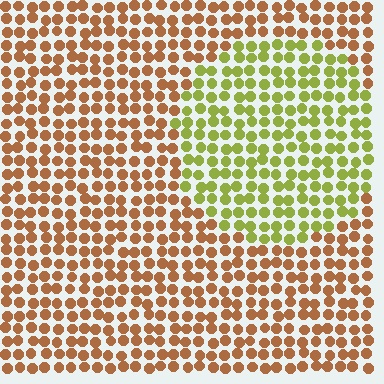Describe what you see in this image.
The image is filled with small brown elements in a uniform arrangement. A circle-shaped region is visible where the elements are tinted to a slightly different hue, forming a subtle color boundary.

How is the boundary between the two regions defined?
The boundary is defined purely by a slight shift in hue (about 53 degrees). Spacing, size, and orientation are identical on both sides.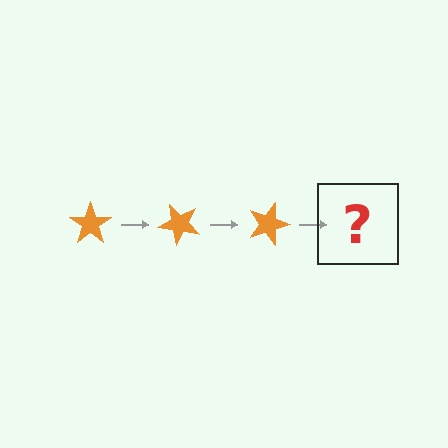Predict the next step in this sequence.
The next step is an orange star rotated 135 degrees.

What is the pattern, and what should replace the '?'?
The pattern is that the star rotates 45 degrees each step. The '?' should be an orange star rotated 135 degrees.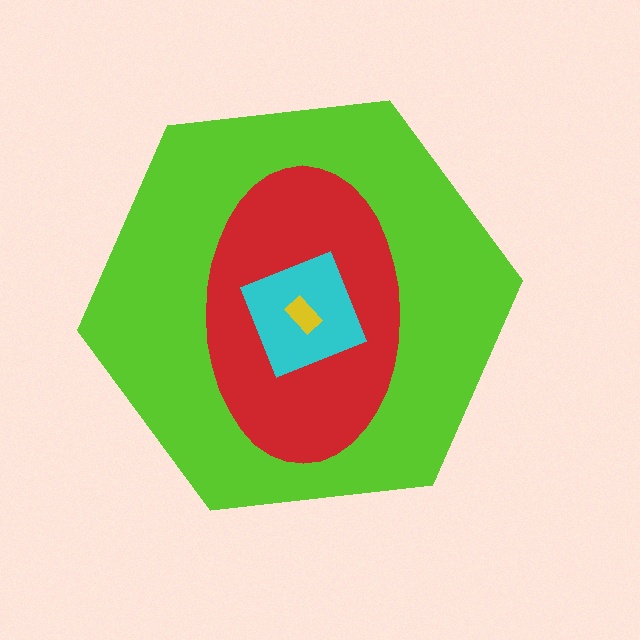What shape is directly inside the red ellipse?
The cyan diamond.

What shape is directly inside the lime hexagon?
The red ellipse.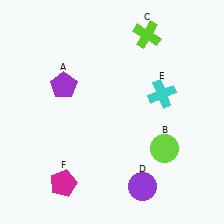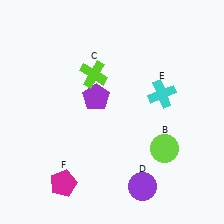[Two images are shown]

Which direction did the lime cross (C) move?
The lime cross (C) moved left.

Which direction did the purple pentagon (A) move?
The purple pentagon (A) moved right.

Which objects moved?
The objects that moved are: the purple pentagon (A), the lime cross (C).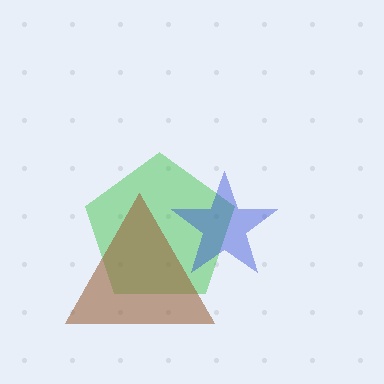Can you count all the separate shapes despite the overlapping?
Yes, there are 3 separate shapes.